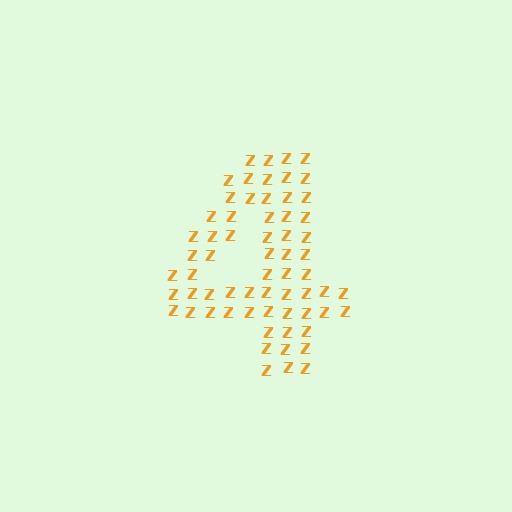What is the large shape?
The large shape is the digit 4.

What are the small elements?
The small elements are letter Z's.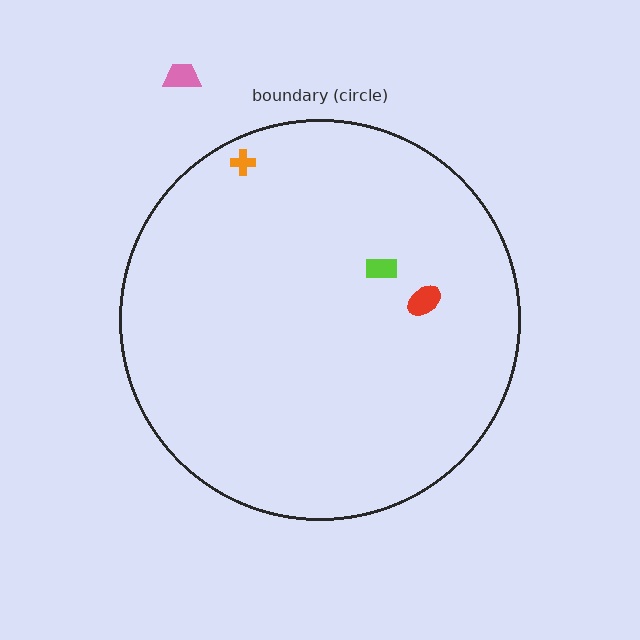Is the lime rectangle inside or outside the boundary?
Inside.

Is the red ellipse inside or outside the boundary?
Inside.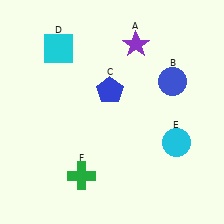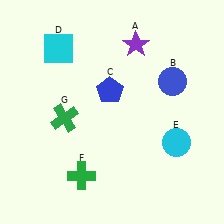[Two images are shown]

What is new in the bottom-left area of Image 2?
A green cross (G) was added in the bottom-left area of Image 2.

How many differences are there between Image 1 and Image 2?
There is 1 difference between the two images.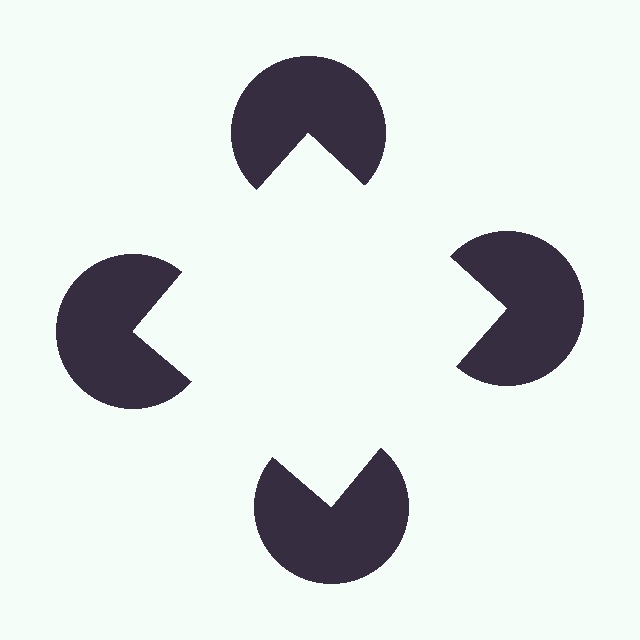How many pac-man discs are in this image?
There are 4 — one at each vertex of the illusory square.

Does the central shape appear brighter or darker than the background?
It typically appears slightly brighter than the background, even though no actual brightness change is drawn.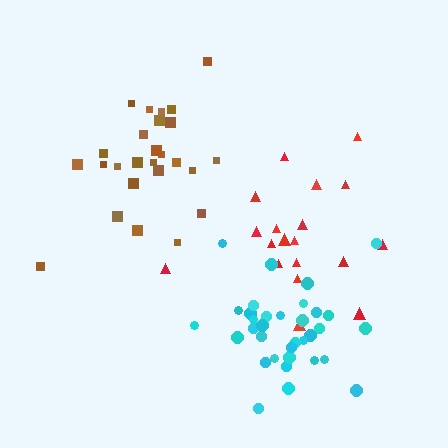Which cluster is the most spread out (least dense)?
Red.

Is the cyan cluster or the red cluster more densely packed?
Cyan.